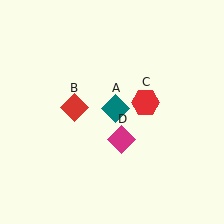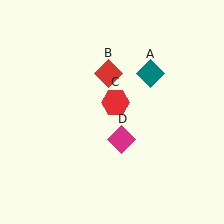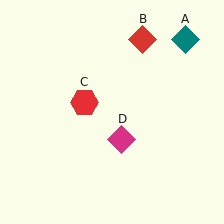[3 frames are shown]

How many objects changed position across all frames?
3 objects changed position: teal diamond (object A), red diamond (object B), red hexagon (object C).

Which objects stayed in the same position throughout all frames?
Magenta diamond (object D) remained stationary.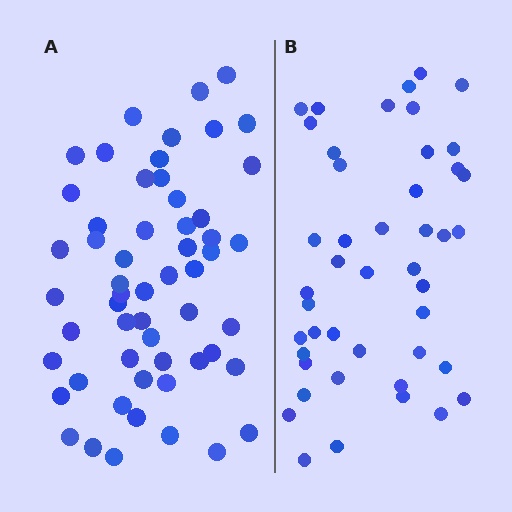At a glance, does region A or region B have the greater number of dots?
Region A (the left region) has more dots.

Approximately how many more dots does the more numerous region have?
Region A has roughly 12 or so more dots than region B.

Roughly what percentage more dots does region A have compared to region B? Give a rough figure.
About 25% more.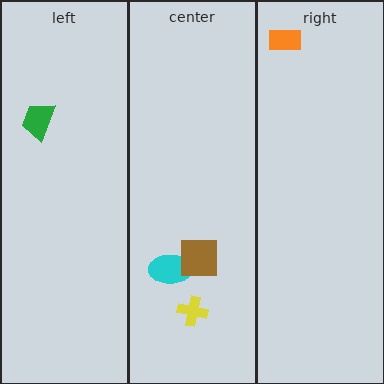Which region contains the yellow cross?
The center region.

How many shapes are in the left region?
1.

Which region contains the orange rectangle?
The right region.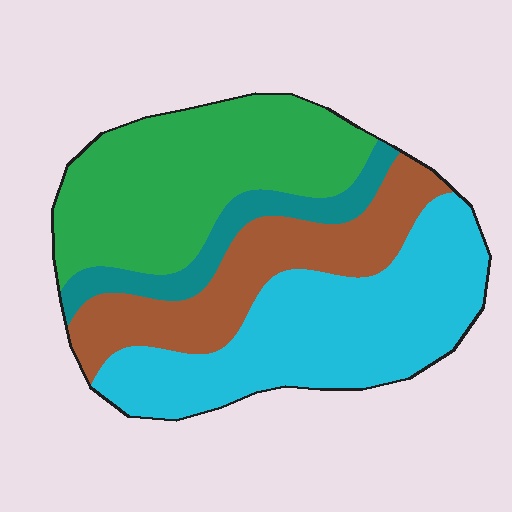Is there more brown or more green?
Green.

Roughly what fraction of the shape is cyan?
Cyan takes up about three eighths (3/8) of the shape.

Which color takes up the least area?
Teal, at roughly 10%.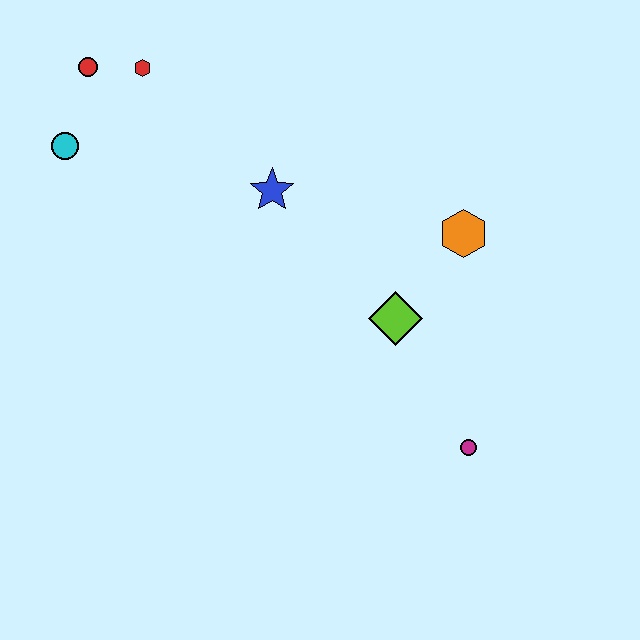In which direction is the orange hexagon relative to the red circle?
The orange hexagon is to the right of the red circle.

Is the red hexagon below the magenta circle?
No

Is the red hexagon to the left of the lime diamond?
Yes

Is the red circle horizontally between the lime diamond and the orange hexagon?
No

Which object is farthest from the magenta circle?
The red circle is farthest from the magenta circle.